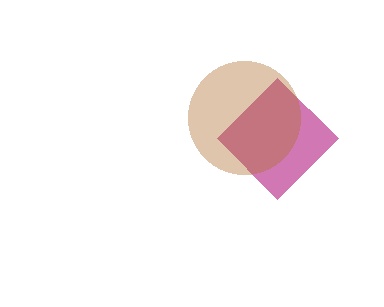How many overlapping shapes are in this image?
There are 2 overlapping shapes in the image.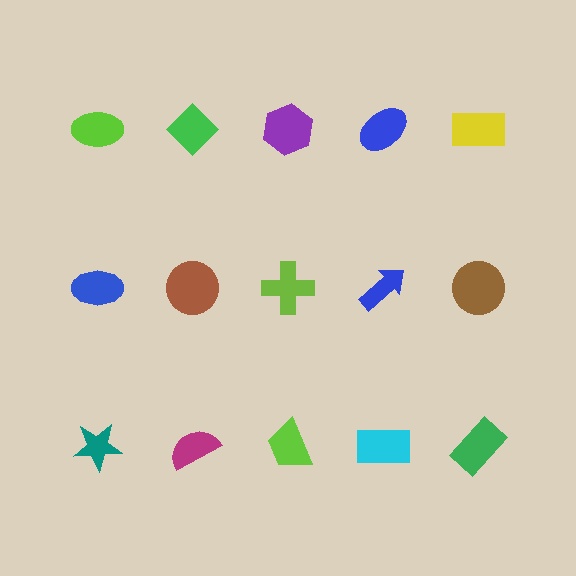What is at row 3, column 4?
A cyan rectangle.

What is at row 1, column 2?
A green diamond.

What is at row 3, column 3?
A lime trapezoid.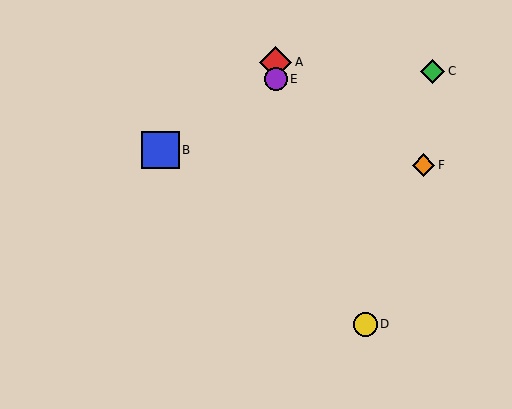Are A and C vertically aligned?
No, A is at x≈276 and C is at x≈433.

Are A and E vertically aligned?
Yes, both are at x≈276.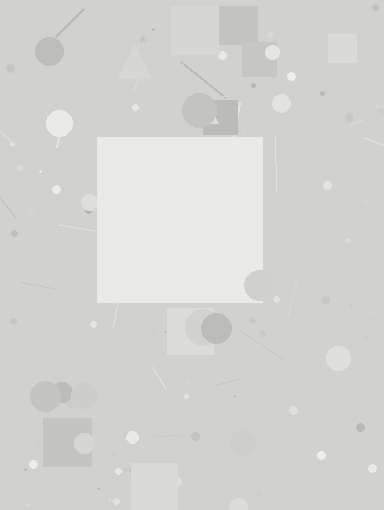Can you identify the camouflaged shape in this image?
The camouflaged shape is a square.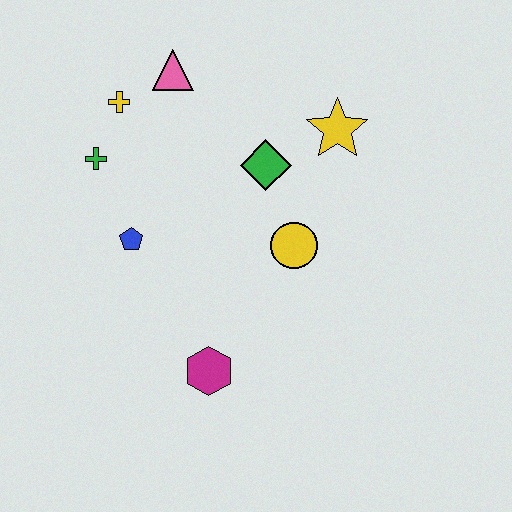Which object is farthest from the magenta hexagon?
The pink triangle is farthest from the magenta hexagon.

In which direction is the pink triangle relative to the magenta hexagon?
The pink triangle is above the magenta hexagon.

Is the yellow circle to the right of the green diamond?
Yes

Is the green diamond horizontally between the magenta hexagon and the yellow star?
Yes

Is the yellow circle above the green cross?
No